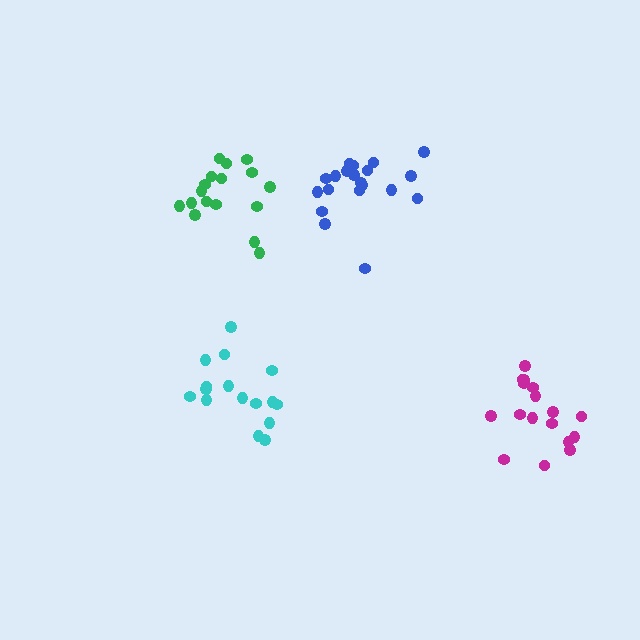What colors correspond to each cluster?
The clusters are colored: cyan, magenta, blue, green.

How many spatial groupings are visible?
There are 4 spatial groupings.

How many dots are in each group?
Group 1: 16 dots, Group 2: 17 dots, Group 3: 20 dots, Group 4: 17 dots (70 total).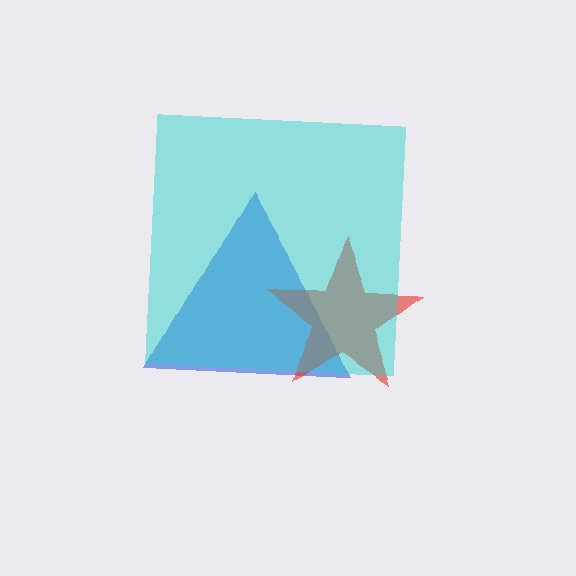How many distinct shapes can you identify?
There are 3 distinct shapes: a blue triangle, a red star, a cyan square.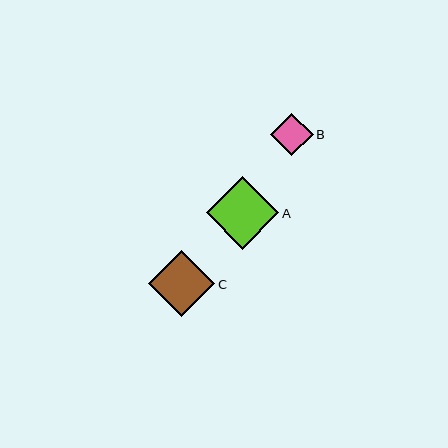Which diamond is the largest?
Diamond A is the largest with a size of approximately 72 pixels.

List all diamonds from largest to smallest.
From largest to smallest: A, C, B.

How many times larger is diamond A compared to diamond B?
Diamond A is approximately 1.7 times the size of diamond B.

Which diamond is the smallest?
Diamond B is the smallest with a size of approximately 42 pixels.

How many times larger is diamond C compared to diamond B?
Diamond C is approximately 1.6 times the size of diamond B.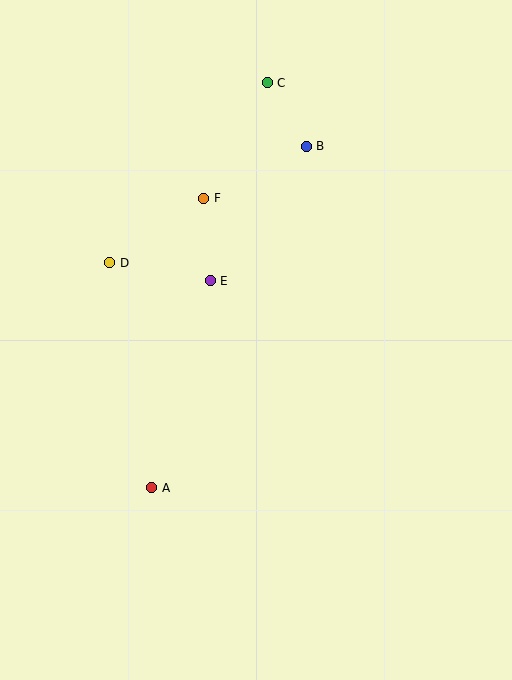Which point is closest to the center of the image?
Point E at (210, 281) is closest to the center.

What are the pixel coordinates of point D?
Point D is at (110, 263).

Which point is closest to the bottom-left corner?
Point A is closest to the bottom-left corner.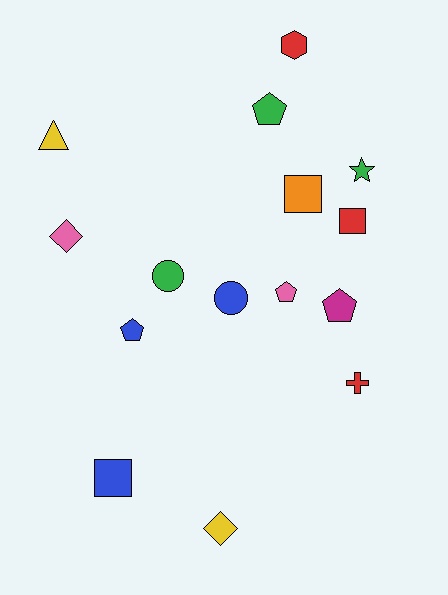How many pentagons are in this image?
There are 4 pentagons.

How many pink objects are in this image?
There are 2 pink objects.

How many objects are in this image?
There are 15 objects.